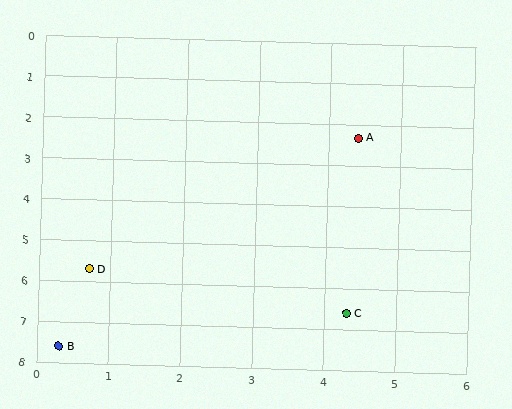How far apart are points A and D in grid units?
Points A and D are about 5.0 grid units apart.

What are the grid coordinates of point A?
Point A is at approximately (4.4, 2.3).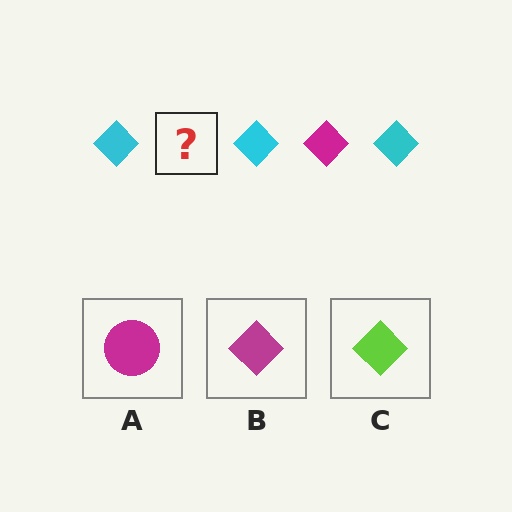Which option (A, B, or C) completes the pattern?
B.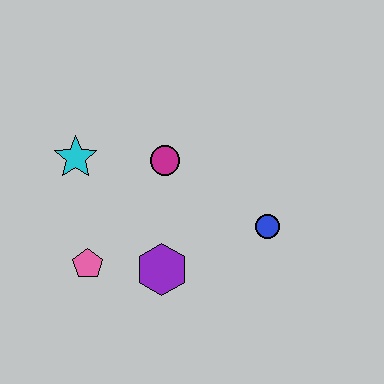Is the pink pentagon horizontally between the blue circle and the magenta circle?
No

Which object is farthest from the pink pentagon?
The blue circle is farthest from the pink pentagon.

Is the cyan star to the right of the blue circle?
No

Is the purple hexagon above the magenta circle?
No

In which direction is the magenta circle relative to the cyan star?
The magenta circle is to the right of the cyan star.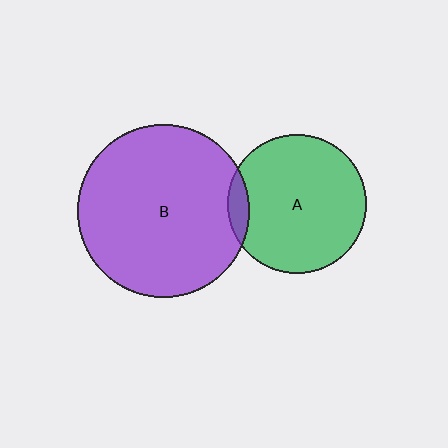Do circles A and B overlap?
Yes.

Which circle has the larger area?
Circle B (purple).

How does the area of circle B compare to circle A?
Approximately 1.5 times.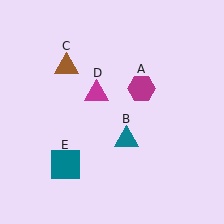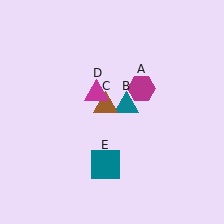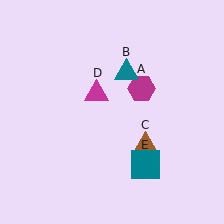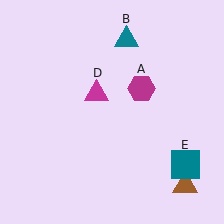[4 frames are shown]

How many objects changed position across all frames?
3 objects changed position: teal triangle (object B), brown triangle (object C), teal square (object E).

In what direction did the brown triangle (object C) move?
The brown triangle (object C) moved down and to the right.